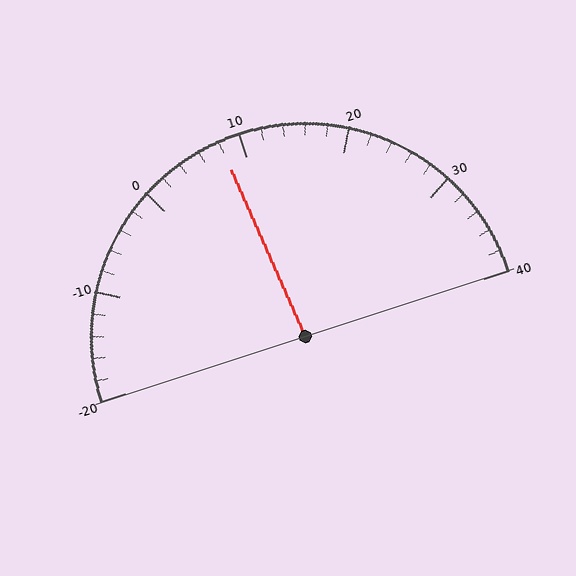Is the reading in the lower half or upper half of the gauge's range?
The reading is in the lower half of the range (-20 to 40).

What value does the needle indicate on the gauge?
The needle indicates approximately 8.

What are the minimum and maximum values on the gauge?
The gauge ranges from -20 to 40.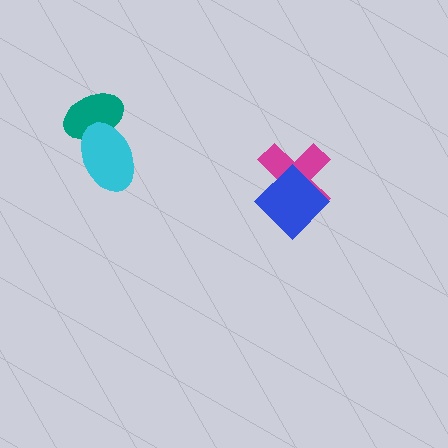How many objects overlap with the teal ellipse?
1 object overlaps with the teal ellipse.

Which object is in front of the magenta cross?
The blue diamond is in front of the magenta cross.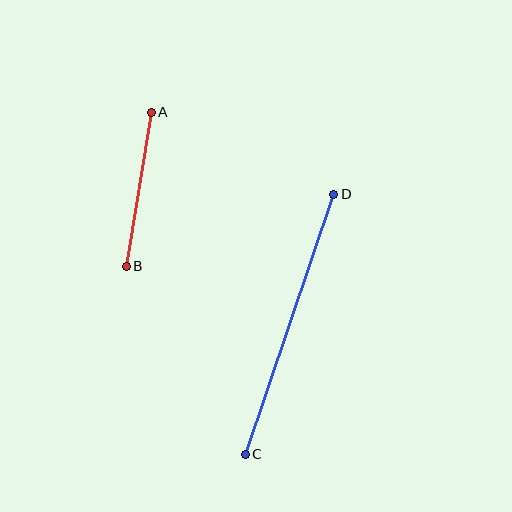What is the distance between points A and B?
The distance is approximately 156 pixels.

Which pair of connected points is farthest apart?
Points C and D are farthest apart.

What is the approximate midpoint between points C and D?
The midpoint is at approximately (289, 324) pixels.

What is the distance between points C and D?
The distance is approximately 275 pixels.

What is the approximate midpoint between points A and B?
The midpoint is at approximately (139, 189) pixels.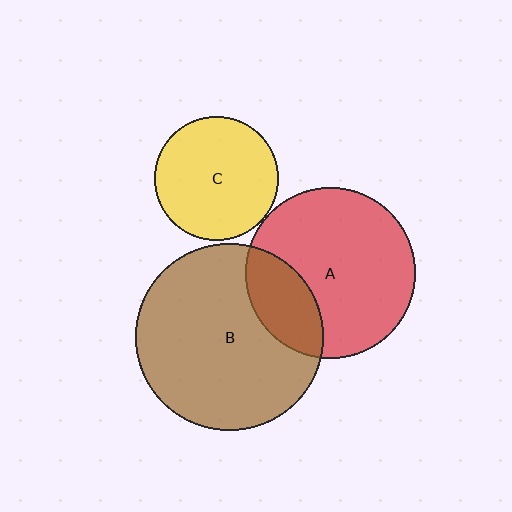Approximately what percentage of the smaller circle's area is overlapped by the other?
Approximately 25%.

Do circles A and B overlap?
Yes.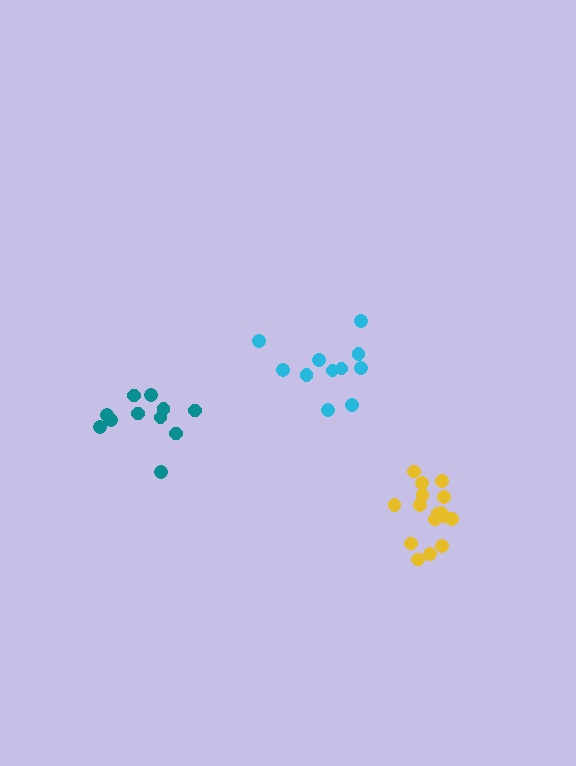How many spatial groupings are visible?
There are 3 spatial groupings.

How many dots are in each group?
Group 1: 11 dots, Group 2: 11 dots, Group 3: 16 dots (38 total).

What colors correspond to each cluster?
The clusters are colored: teal, cyan, yellow.